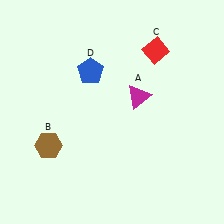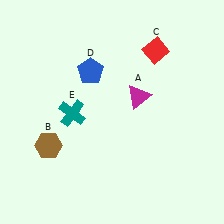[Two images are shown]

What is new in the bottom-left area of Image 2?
A teal cross (E) was added in the bottom-left area of Image 2.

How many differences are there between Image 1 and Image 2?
There is 1 difference between the two images.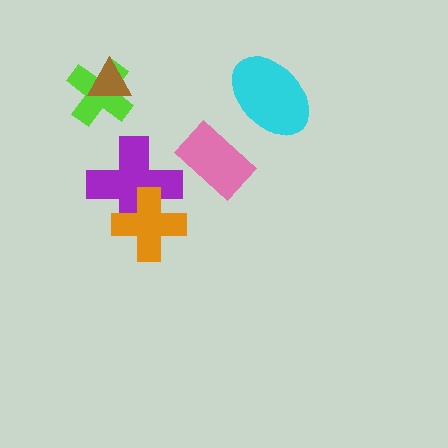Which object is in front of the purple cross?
The orange cross is in front of the purple cross.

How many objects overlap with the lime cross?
1 object overlaps with the lime cross.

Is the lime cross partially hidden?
Yes, it is partially covered by another shape.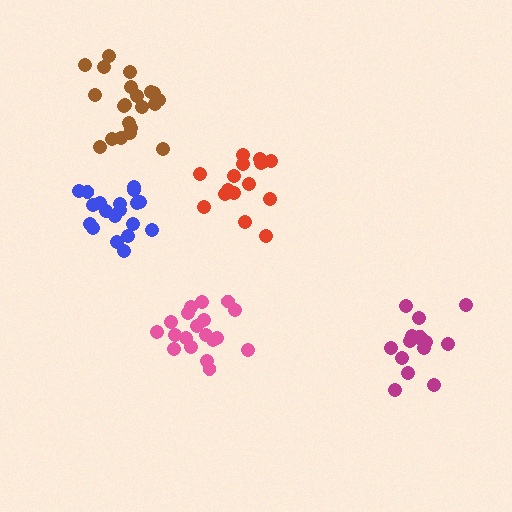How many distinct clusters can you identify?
There are 5 distinct clusters.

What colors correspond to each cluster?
The clusters are colored: red, brown, pink, blue, magenta.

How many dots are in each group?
Group 1: 16 dots, Group 2: 21 dots, Group 3: 19 dots, Group 4: 19 dots, Group 5: 15 dots (90 total).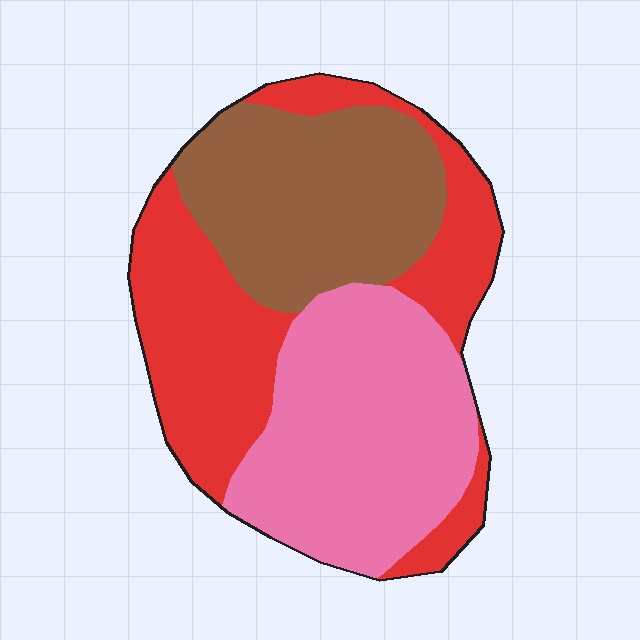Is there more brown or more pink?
Pink.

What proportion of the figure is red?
Red takes up about one third (1/3) of the figure.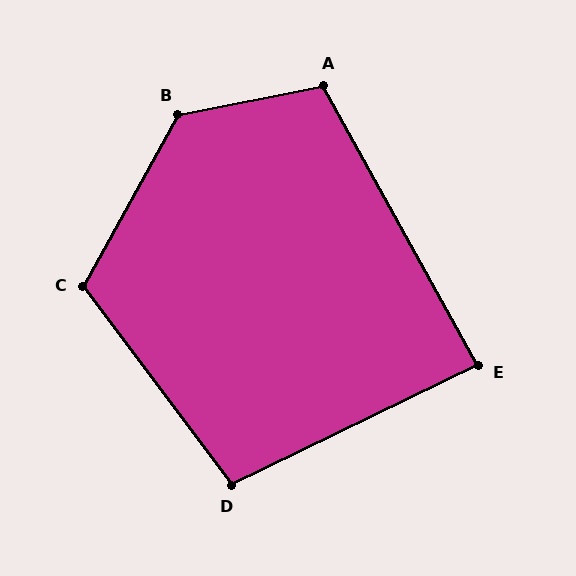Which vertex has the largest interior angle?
B, at approximately 130 degrees.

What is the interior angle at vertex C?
Approximately 114 degrees (obtuse).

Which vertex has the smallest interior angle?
E, at approximately 87 degrees.